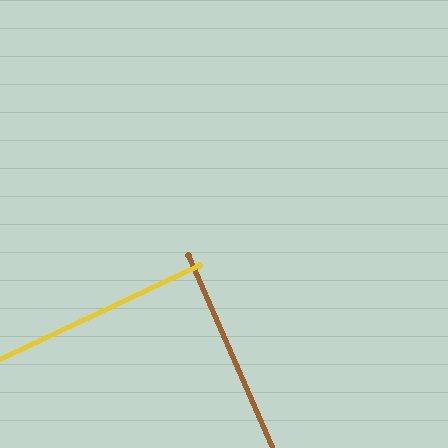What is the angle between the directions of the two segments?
Approximately 88 degrees.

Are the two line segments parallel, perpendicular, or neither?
Perpendicular — they meet at approximately 88°.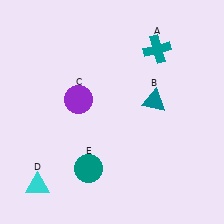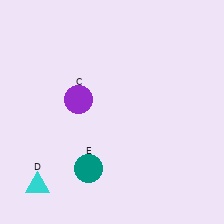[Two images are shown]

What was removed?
The teal triangle (B), the teal cross (A) were removed in Image 2.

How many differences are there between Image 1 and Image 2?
There are 2 differences between the two images.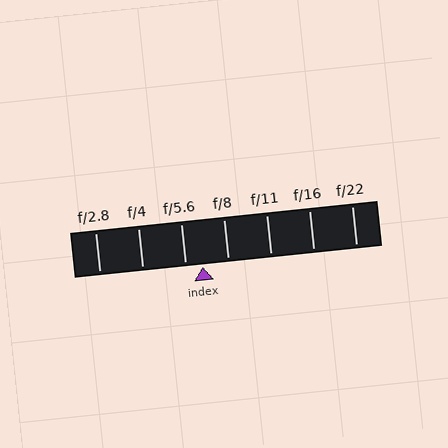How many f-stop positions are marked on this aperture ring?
There are 7 f-stop positions marked.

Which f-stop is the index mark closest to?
The index mark is closest to f/5.6.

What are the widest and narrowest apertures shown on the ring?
The widest aperture shown is f/2.8 and the narrowest is f/22.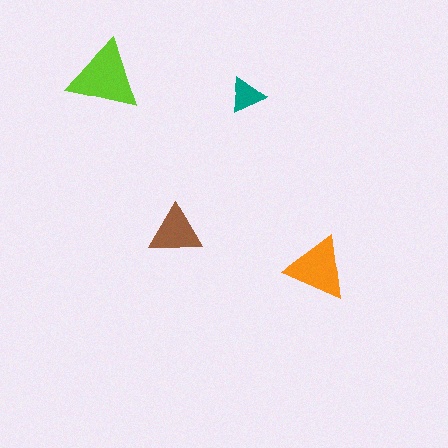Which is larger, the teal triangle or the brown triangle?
The brown one.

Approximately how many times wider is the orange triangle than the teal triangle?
About 1.5 times wider.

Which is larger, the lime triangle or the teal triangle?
The lime one.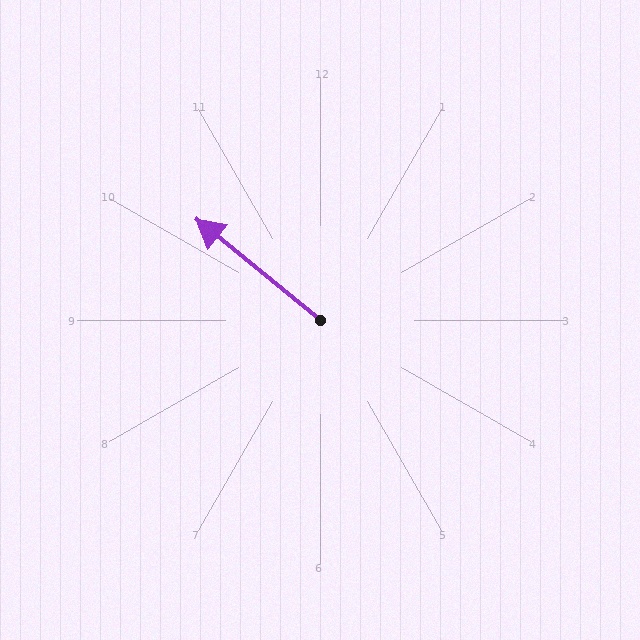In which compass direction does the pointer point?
Northwest.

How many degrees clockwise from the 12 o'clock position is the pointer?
Approximately 309 degrees.